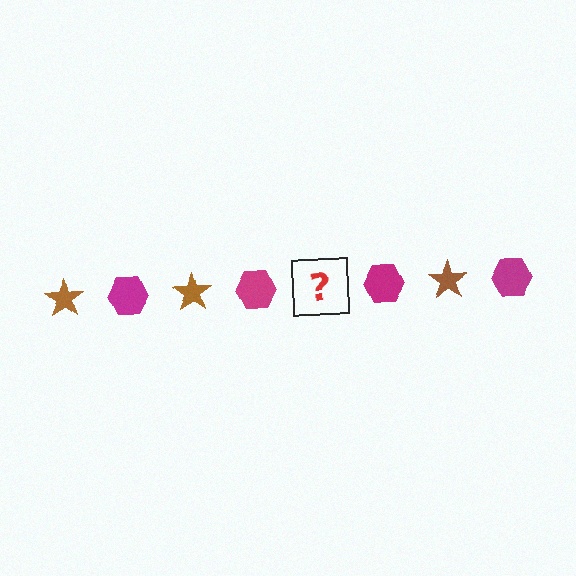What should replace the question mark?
The question mark should be replaced with a brown star.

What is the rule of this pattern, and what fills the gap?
The rule is that the pattern alternates between brown star and magenta hexagon. The gap should be filled with a brown star.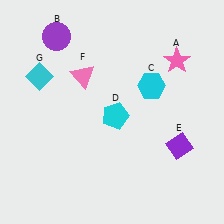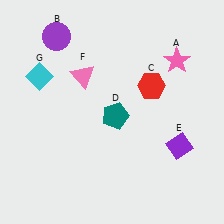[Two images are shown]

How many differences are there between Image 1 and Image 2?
There are 2 differences between the two images.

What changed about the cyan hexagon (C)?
In Image 1, C is cyan. In Image 2, it changed to red.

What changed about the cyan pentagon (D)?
In Image 1, D is cyan. In Image 2, it changed to teal.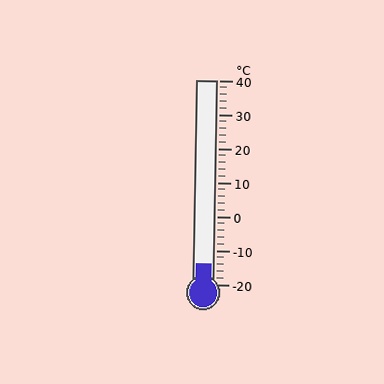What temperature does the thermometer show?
The thermometer shows approximately -14°C.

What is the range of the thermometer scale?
The thermometer scale ranges from -20°C to 40°C.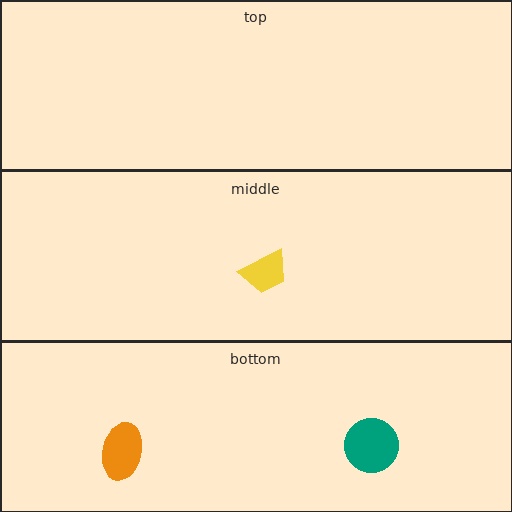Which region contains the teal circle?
The bottom region.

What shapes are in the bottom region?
The teal circle, the orange ellipse.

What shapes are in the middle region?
The yellow trapezoid.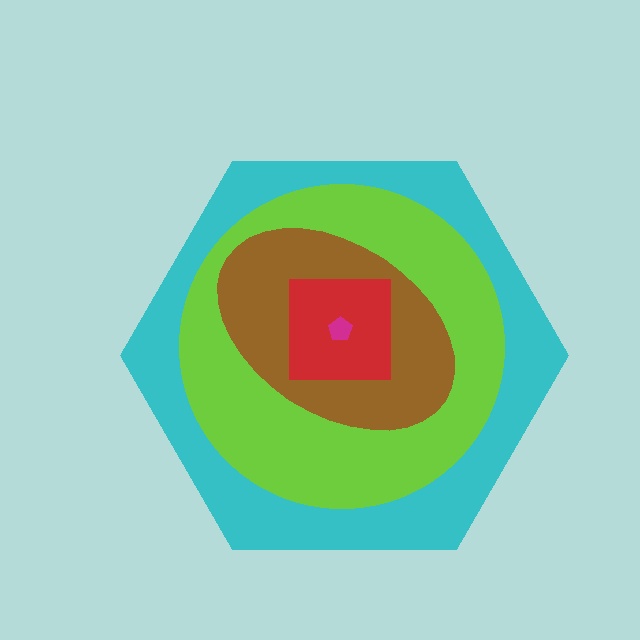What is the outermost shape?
The cyan hexagon.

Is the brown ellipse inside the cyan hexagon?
Yes.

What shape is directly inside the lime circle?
The brown ellipse.